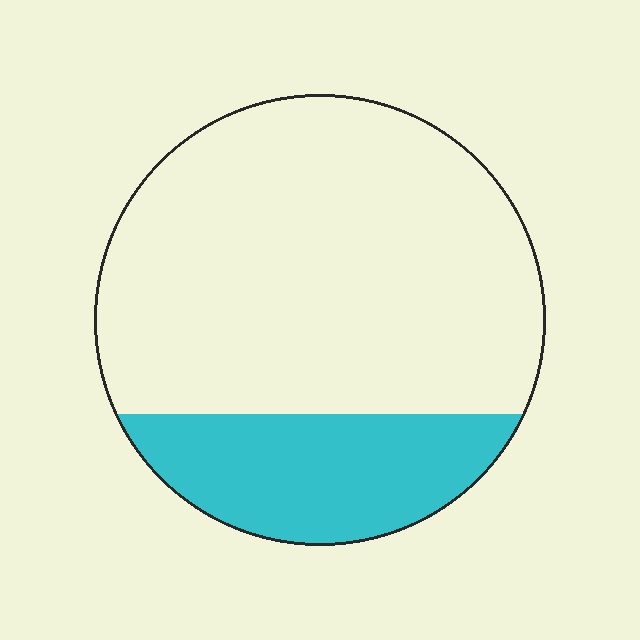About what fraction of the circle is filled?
About one quarter (1/4).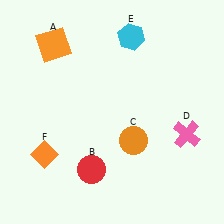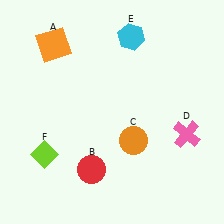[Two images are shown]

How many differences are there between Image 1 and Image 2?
There is 1 difference between the two images.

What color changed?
The diamond (F) changed from orange in Image 1 to lime in Image 2.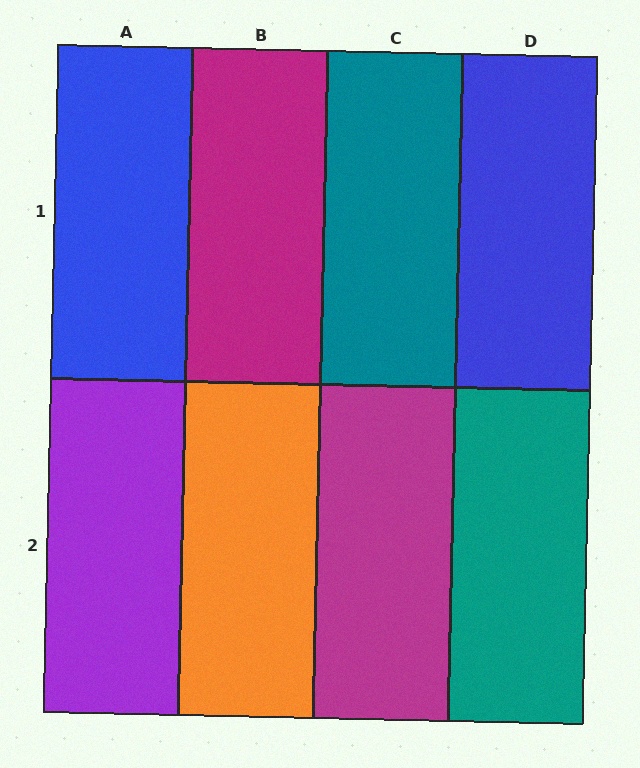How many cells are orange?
1 cell is orange.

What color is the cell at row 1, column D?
Blue.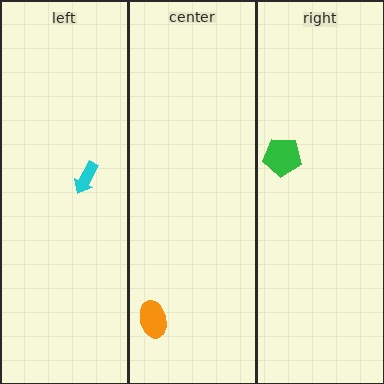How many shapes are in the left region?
1.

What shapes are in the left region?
The cyan arrow.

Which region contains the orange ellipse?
The center region.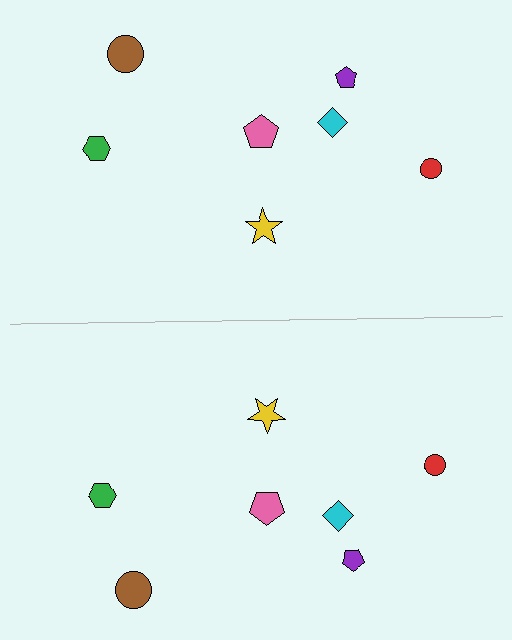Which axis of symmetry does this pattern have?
The pattern has a horizontal axis of symmetry running through the center of the image.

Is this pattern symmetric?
Yes, this pattern has bilateral (reflection) symmetry.